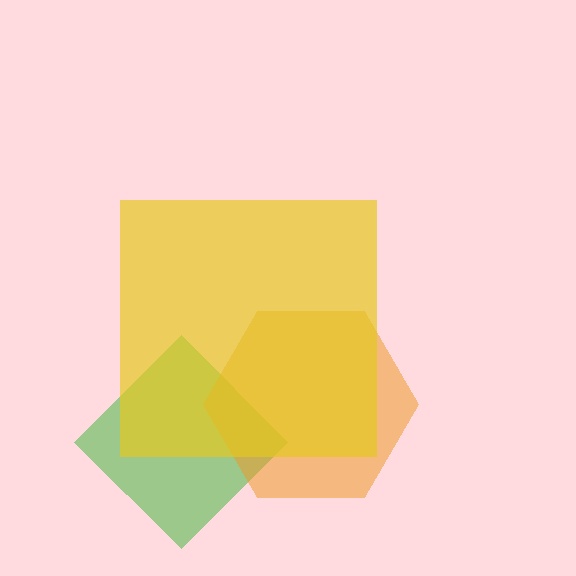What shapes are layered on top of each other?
The layered shapes are: a green diamond, an orange hexagon, a yellow square.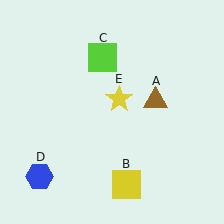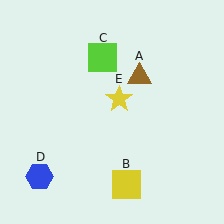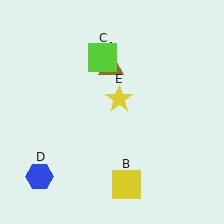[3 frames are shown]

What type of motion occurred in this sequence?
The brown triangle (object A) rotated counterclockwise around the center of the scene.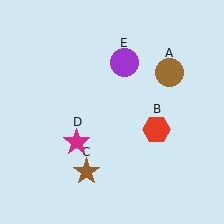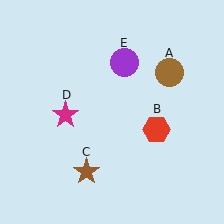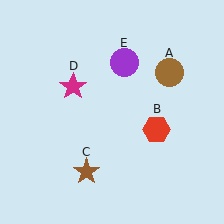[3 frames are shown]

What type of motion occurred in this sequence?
The magenta star (object D) rotated clockwise around the center of the scene.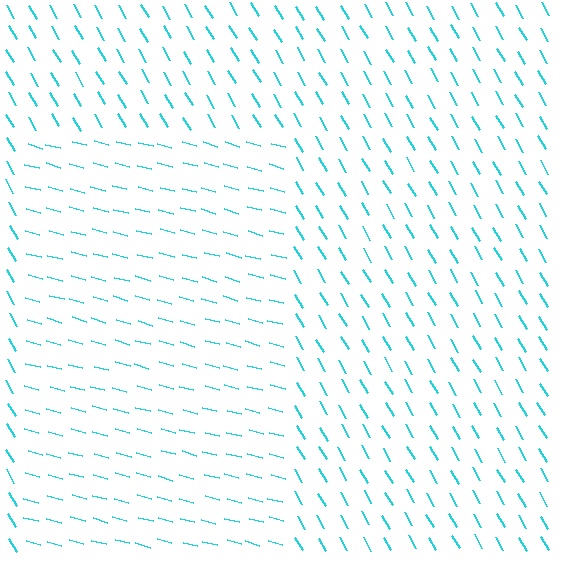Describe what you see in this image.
The image is filled with small cyan line segments. A rectangle region in the image has lines oriented differently from the surrounding lines, creating a visible texture boundary.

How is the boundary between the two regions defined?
The boundary is defined purely by a change in line orientation (approximately 45 degrees difference). All lines are the same color and thickness.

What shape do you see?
I see a rectangle.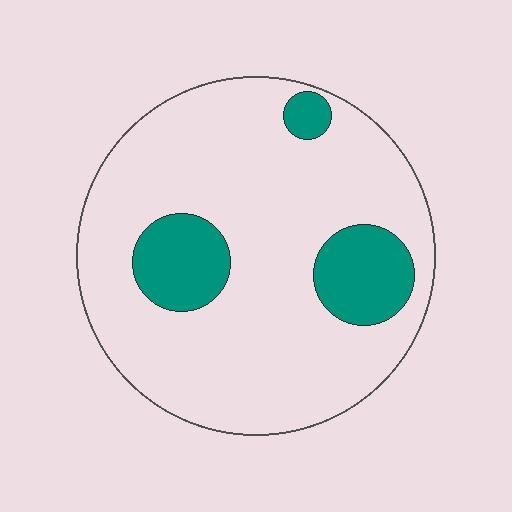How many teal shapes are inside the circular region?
3.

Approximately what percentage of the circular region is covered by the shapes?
Approximately 15%.